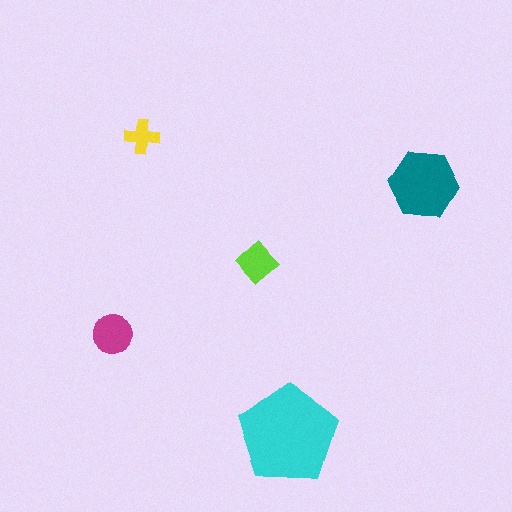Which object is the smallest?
The yellow cross.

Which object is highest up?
The yellow cross is topmost.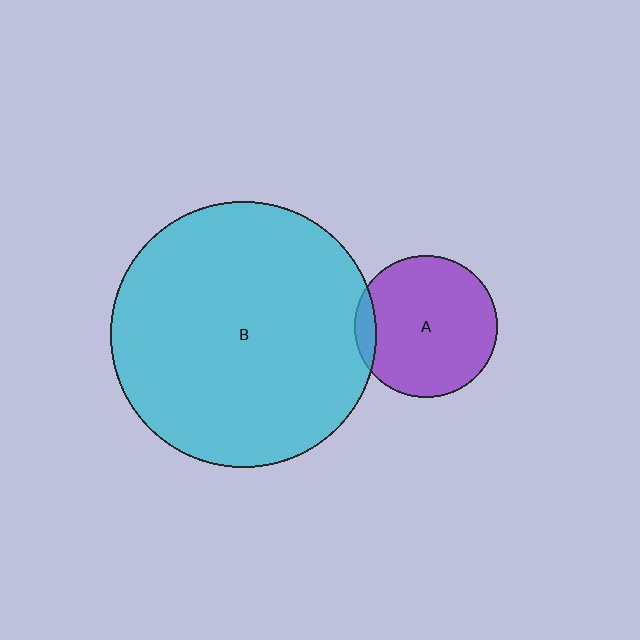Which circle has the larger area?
Circle B (cyan).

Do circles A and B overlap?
Yes.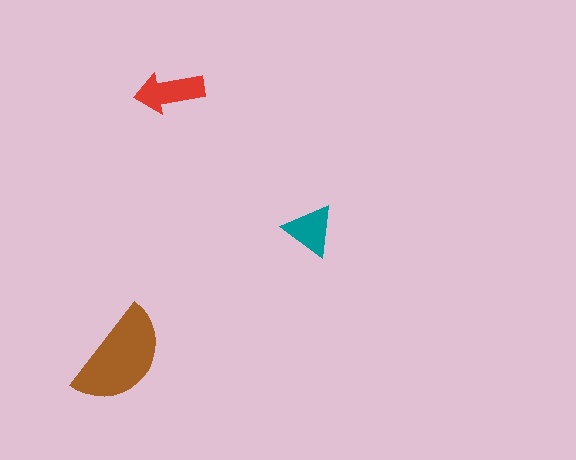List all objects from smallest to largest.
The teal triangle, the red arrow, the brown semicircle.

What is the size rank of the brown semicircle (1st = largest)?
1st.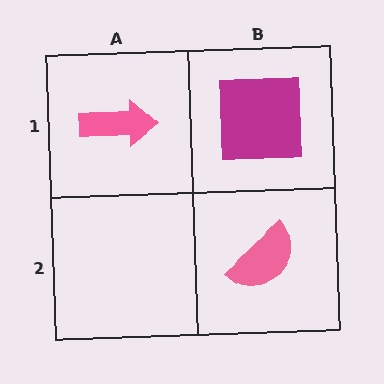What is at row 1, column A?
A pink arrow.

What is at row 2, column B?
A pink semicircle.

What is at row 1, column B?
A magenta square.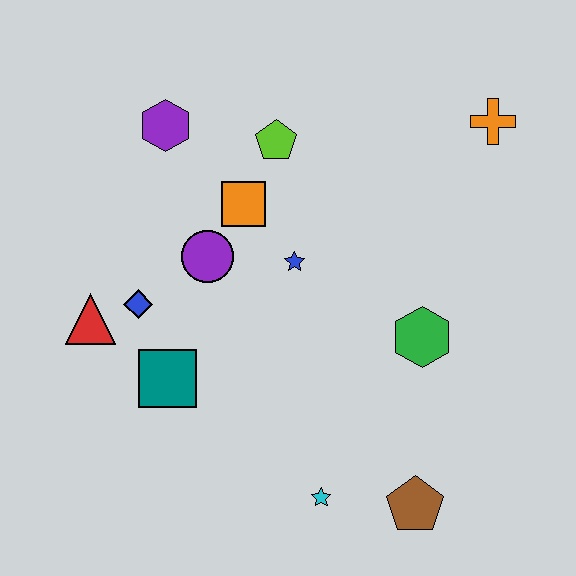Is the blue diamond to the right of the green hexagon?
No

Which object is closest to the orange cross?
The lime pentagon is closest to the orange cross.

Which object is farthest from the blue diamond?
The orange cross is farthest from the blue diamond.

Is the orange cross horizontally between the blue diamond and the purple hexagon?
No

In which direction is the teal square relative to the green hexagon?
The teal square is to the left of the green hexagon.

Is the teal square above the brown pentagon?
Yes